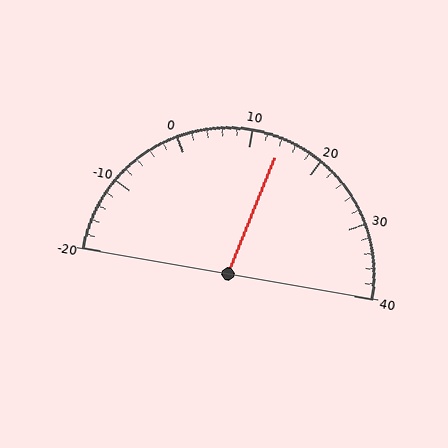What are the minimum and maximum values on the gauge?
The gauge ranges from -20 to 40.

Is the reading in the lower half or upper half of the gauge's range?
The reading is in the upper half of the range (-20 to 40).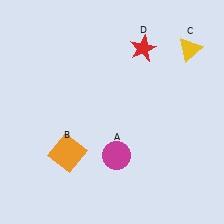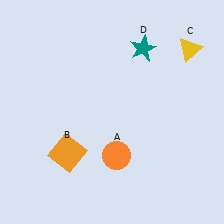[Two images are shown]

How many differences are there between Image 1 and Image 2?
There are 2 differences between the two images.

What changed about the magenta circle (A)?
In Image 1, A is magenta. In Image 2, it changed to orange.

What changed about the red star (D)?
In Image 1, D is red. In Image 2, it changed to teal.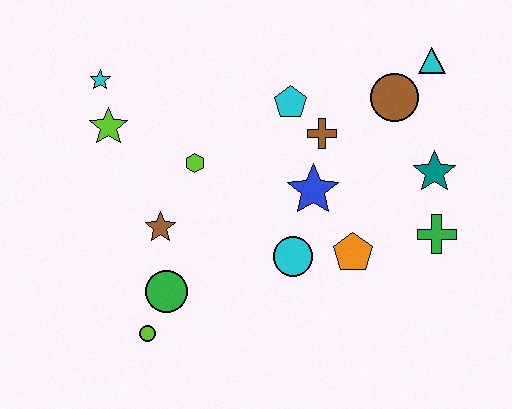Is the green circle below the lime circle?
No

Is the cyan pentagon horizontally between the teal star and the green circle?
Yes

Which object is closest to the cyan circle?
The orange pentagon is closest to the cyan circle.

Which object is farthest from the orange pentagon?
The cyan star is farthest from the orange pentagon.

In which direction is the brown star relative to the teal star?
The brown star is to the left of the teal star.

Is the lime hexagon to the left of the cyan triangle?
Yes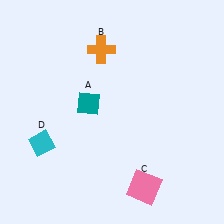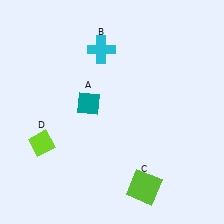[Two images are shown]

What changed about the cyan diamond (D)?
In Image 1, D is cyan. In Image 2, it changed to lime.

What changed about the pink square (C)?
In Image 1, C is pink. In Image 2, it changed to lime.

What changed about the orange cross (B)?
In Image 1, B is orange. In Image 2, it changed to cyan.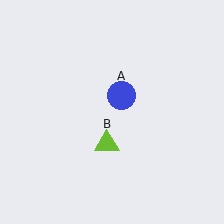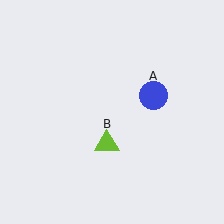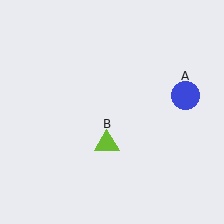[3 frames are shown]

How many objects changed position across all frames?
1 object changed position: blue circle (object A).